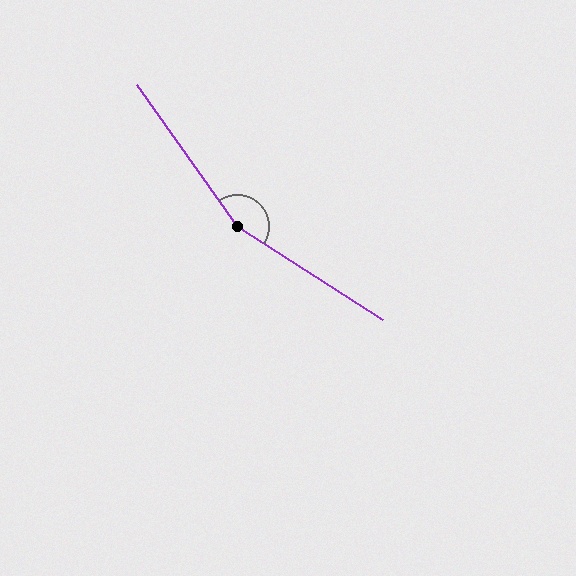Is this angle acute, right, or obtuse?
It is obtuse.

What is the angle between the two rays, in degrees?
Approximately 158 degrees.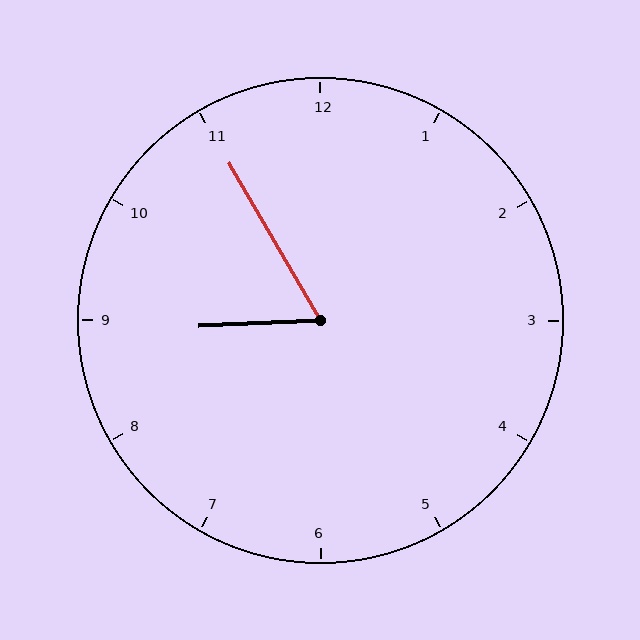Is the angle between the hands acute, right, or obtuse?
It is acute.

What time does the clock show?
8:55.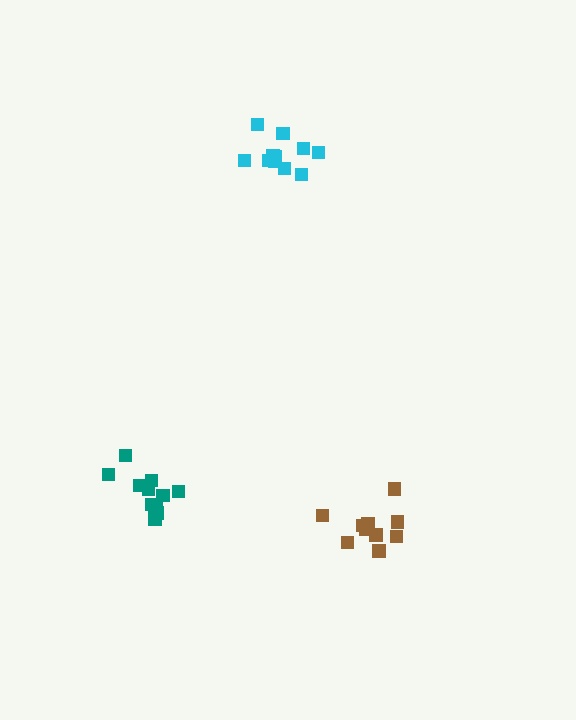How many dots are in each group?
Group 1: 10 dots, Group 2: 11 dots, Group 3: 12 dots (33 total).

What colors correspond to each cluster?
The clusters are colored: brown, cyan, teal.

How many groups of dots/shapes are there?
There are 3 groups.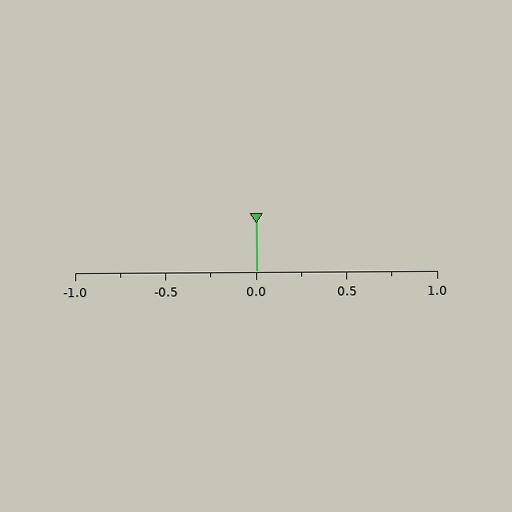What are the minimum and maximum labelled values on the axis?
The axis runs from -1.0 to 1.0.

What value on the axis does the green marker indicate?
The marker indicates approximately 0.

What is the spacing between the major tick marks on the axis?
The major ticks are spaced 0.5 apart.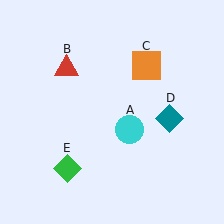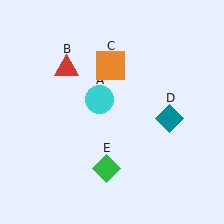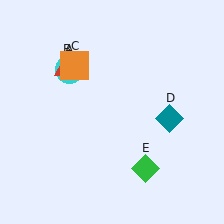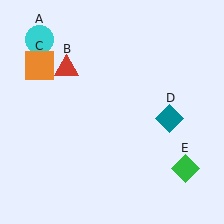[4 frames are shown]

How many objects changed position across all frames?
3 objects changed position: cyan circle (object A), orange square (object C), green diamond (object E).